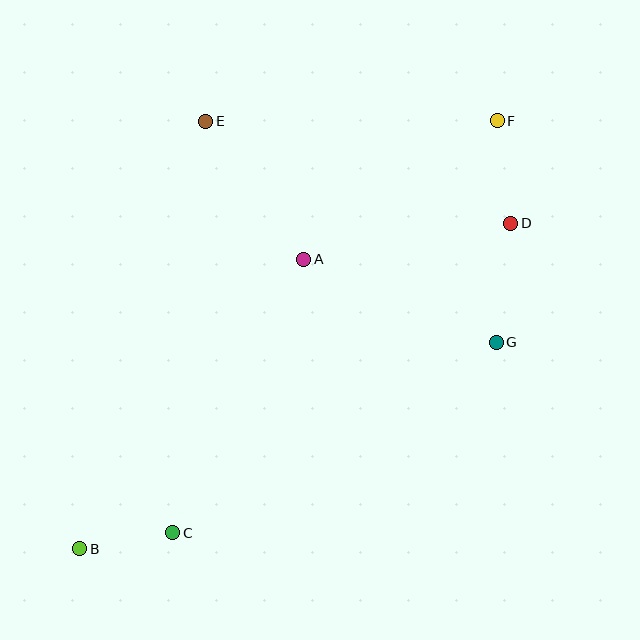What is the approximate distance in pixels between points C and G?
The distance between C and G is approximately 375 pixels.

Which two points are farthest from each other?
Points B and F are farthest from each other.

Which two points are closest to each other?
Points B and C are closest to each other.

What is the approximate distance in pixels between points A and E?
The distance between A and E is approximately 169 pixels.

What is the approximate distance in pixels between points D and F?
The distance between D and F is approximately 104 pixels.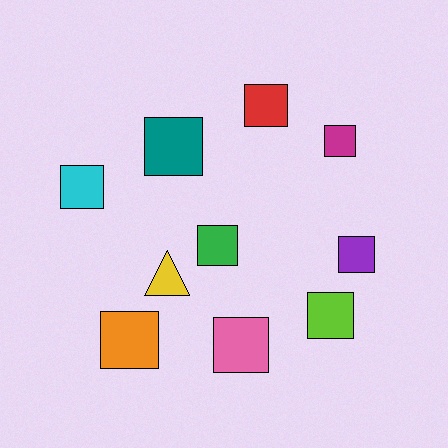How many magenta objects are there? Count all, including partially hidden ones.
There is 1 magenta object.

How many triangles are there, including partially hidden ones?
There is 1 triangle.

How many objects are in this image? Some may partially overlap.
There are 10 objects.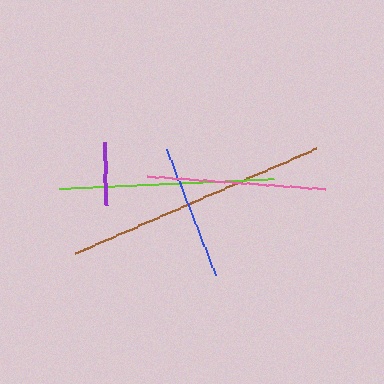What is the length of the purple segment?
The purple segment is approximately 62 pixels long.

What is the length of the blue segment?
The blue segment is approximately 135 pixels long.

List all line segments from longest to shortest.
From longest to shortest: brown, lime, pink, blue, purple.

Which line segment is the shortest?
The purple line is the shortest at approximately 62 pixels.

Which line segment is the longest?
The brown line is the longest at approximately 263 pixels.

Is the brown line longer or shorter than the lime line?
The brown line is longer than the lime line.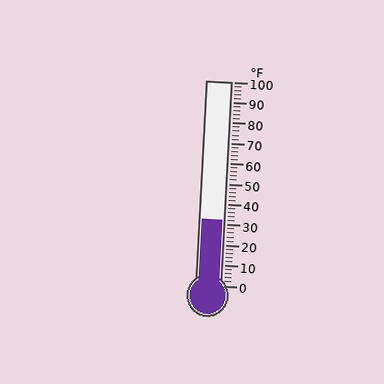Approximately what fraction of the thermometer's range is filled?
The thermometer is filled to approximately 30% of its range.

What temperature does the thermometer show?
The thermometer shows approximately 32°F.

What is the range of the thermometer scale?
The thermometer scale ranges from 0°F to 100°F.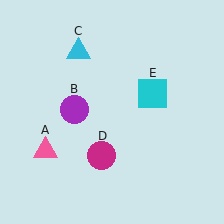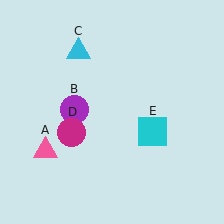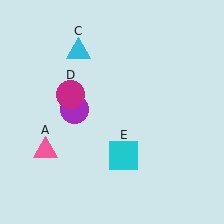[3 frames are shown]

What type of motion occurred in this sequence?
The magenta circle (object D), cyan square (object E) rotated clockwise around the center of the scene.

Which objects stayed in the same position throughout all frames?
Pink triangle (object A) and purple circle (object B) and cyan triangle (object C) remained stationary.